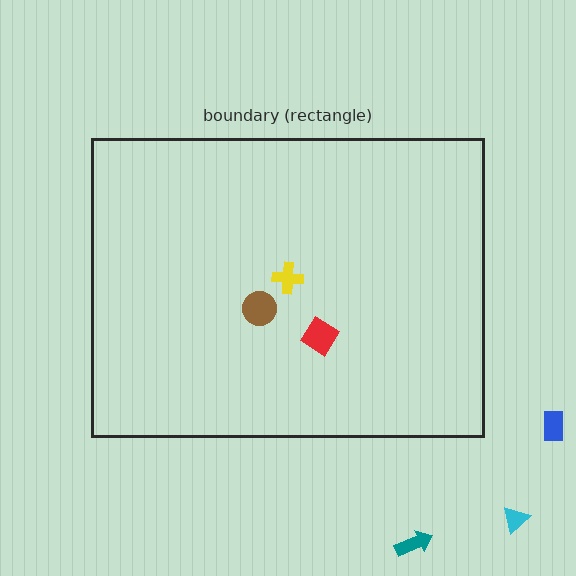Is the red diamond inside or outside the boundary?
Inside.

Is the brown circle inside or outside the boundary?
Inside.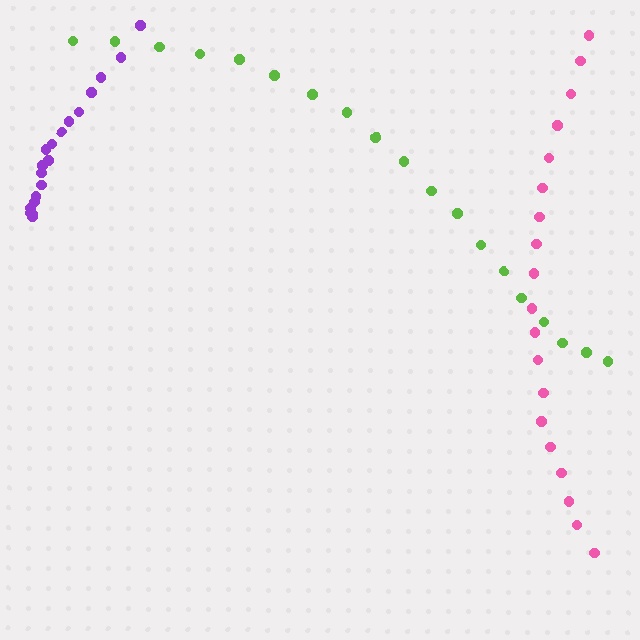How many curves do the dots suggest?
There are 3 distinct paths.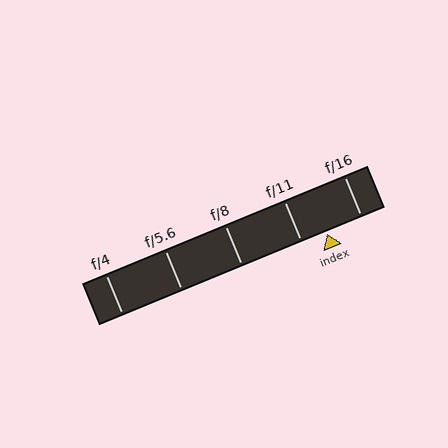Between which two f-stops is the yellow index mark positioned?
The index mark is between f/11 and f/16.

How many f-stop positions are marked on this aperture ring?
There are 5 f-stop positions marked.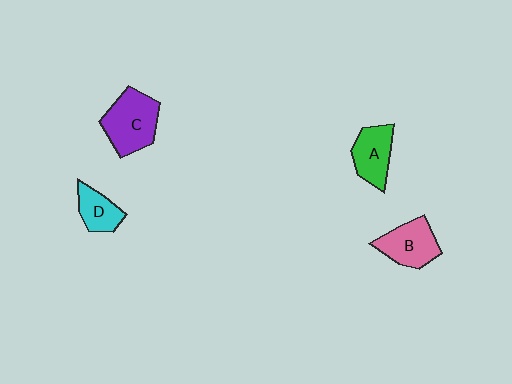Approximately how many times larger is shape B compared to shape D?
Approximately 1.4 times.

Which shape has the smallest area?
Shape D (cyan).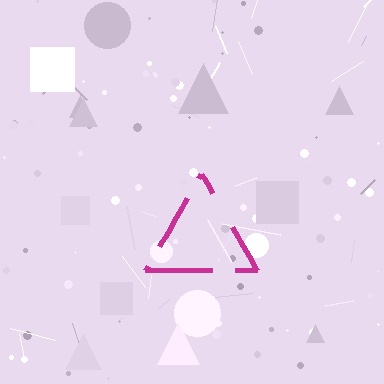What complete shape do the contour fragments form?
The contour fragments form a triangle.